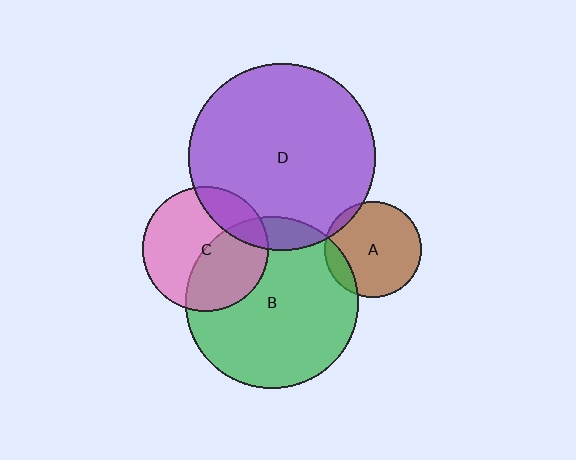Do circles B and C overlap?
Yes.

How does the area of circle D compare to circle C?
Approximately 2.2 times.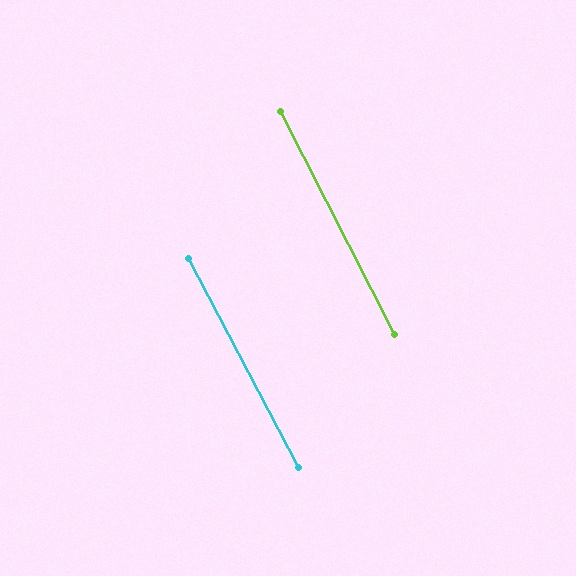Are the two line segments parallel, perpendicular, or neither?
Parallel — their directions differ by only 0.6°.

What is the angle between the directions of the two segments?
Approximately 1 degree.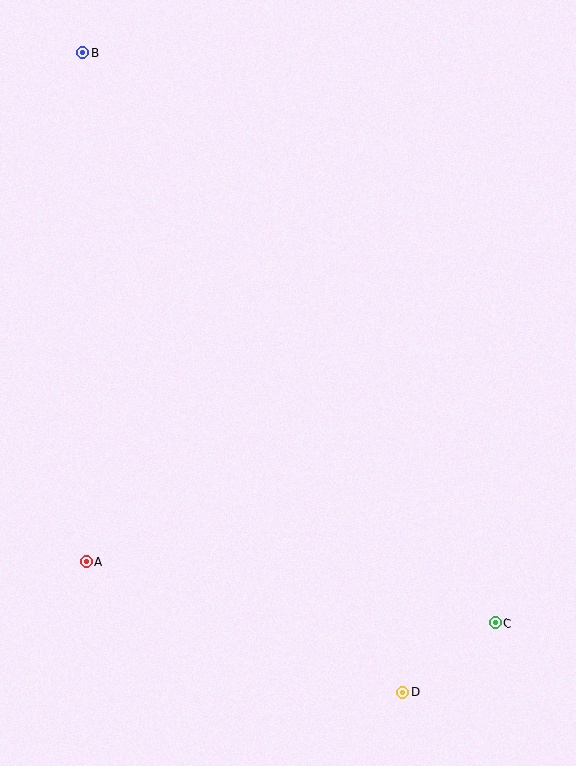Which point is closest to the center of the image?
Point A at (86, 562) is closest to the center.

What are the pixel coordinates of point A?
Point A is at (86, 562).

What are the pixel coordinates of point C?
Point C is at (496, 623).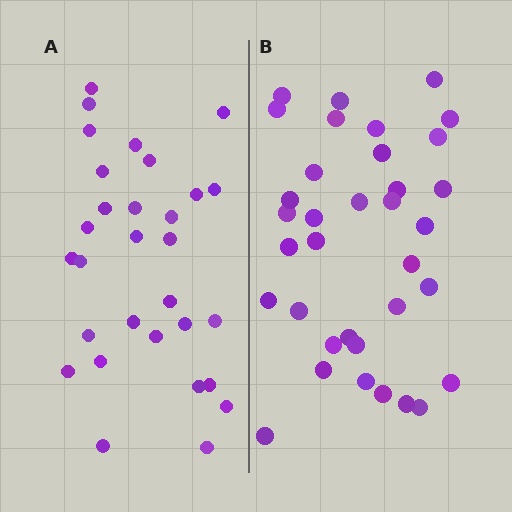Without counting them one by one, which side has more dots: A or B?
Region B (the right region) has more dots.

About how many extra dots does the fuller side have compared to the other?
Region B has about 5 more dots than region A.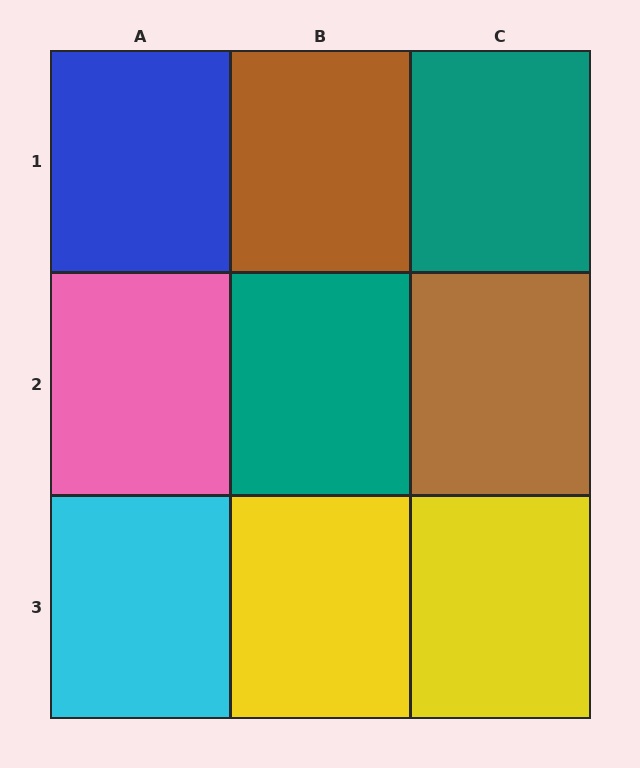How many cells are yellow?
2 cells are yellow.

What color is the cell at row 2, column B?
Teal.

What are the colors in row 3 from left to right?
Cyan, yellow, yellow.